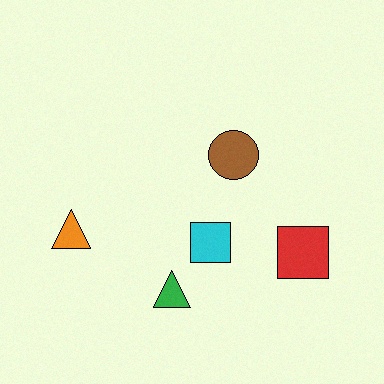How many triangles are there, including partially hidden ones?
There are 2 triangles.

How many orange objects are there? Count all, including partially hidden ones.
There is 1 orange object.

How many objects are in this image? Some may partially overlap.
There are 5 objects.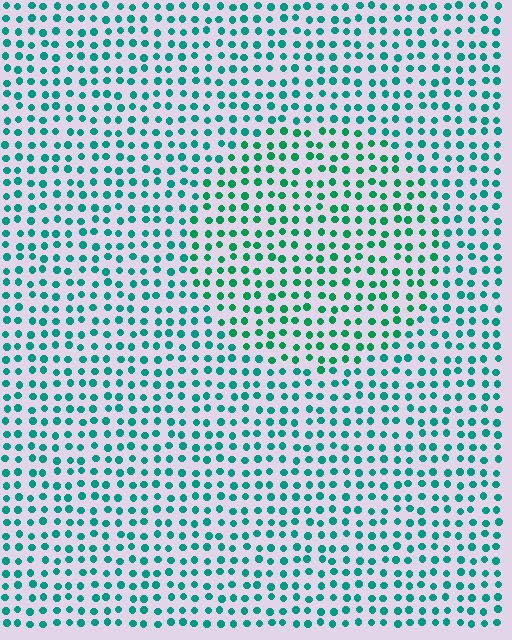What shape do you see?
I see a circle.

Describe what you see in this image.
The image is filled with small teal elements in a uniform arrangement. A circle-shaped region is visible where the elements are tinted to a slightly different hue, forming a subtle color boundary.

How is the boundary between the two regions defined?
The boundary is defined purely by a slight shift in hue (about 20 degrees). Spacing, size, and orientation are identical on both sides.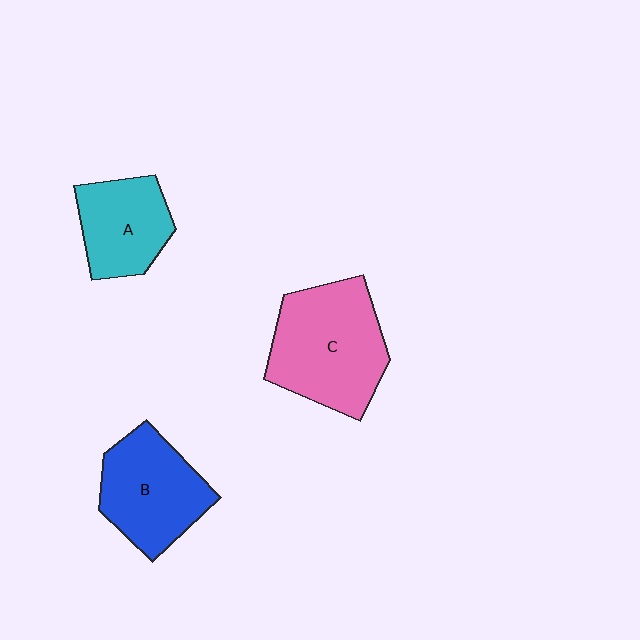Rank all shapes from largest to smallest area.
From largest to smallest: C (pink), B (blue), A (cyan).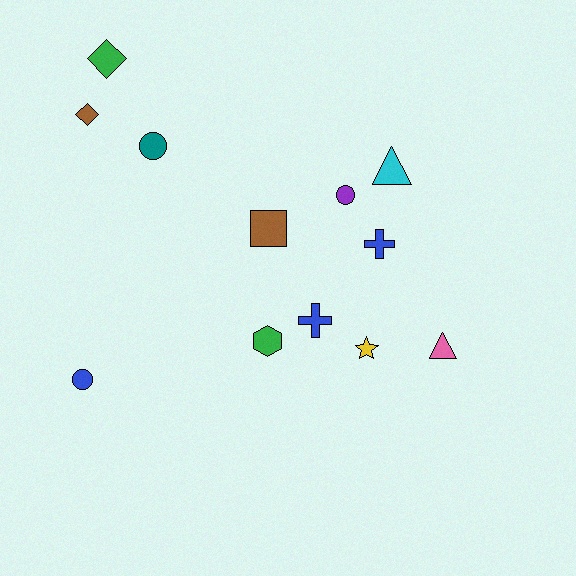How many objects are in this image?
There are 12 objects.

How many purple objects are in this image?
There is 1 purple object.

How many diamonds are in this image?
There are 2 diamonds.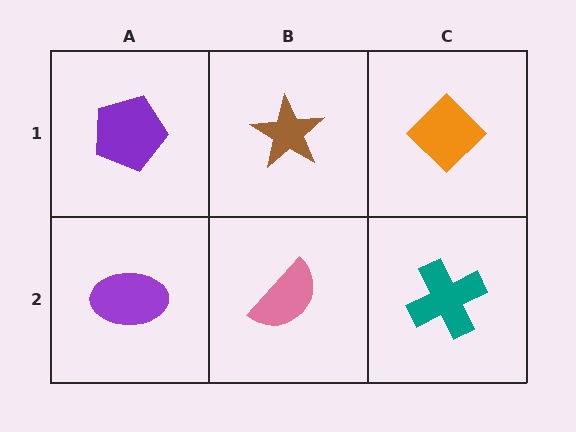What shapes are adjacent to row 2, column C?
An orange diamond (row 1, column C), a pink semicircle (row 2, column B).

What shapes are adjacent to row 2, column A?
A purple pentagon (row 1, column A), a pink semicircle (row 2, column B).